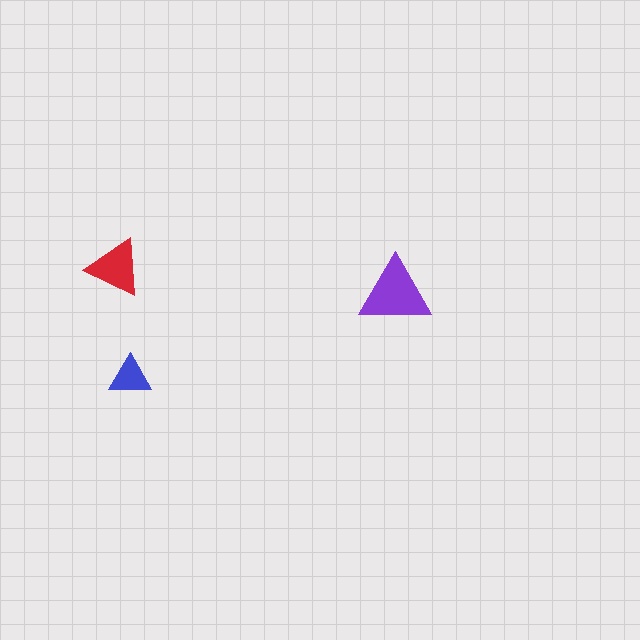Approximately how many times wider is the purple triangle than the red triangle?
About 1.5 times wider.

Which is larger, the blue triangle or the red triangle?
The red one.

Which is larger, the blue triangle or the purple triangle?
The purple one.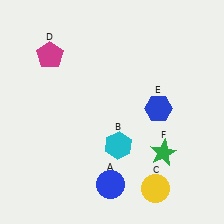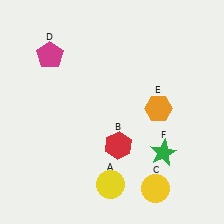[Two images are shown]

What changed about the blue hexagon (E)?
In Image 1, E is blue. In Image 2, it changed to orange.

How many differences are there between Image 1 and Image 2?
There are 3 differences between the two images.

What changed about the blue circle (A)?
In Image 1, A is blue. In Image 2, it changed to yellow.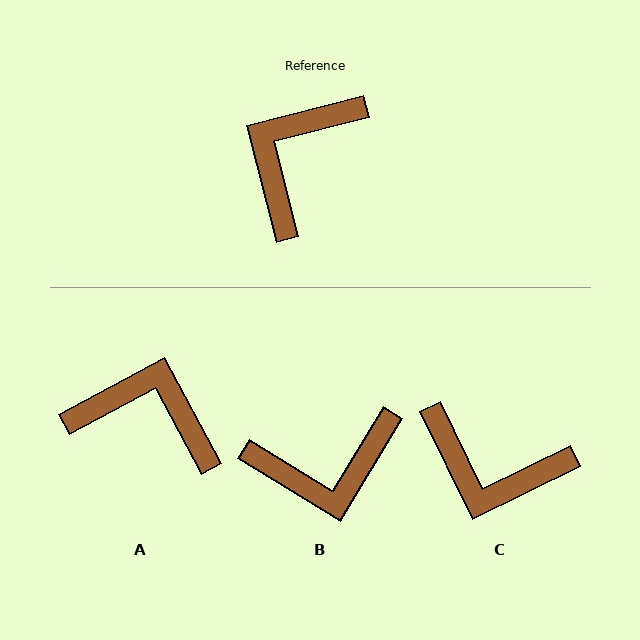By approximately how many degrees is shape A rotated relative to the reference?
Approximately 76 degrees clockwise.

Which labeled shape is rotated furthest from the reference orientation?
B, about 134 degrees away.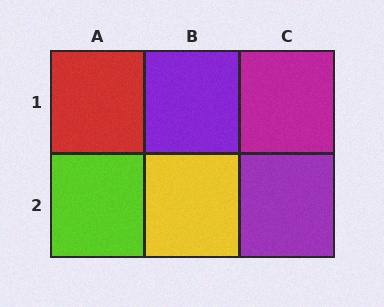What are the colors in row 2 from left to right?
Lime, yellow, purple.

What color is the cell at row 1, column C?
Magenta.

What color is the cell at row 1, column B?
Purple.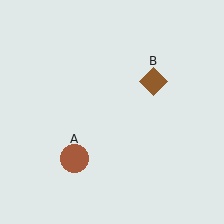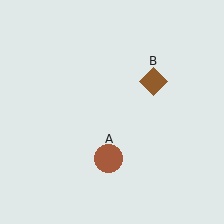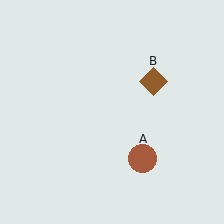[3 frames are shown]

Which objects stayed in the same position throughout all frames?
Brown diamond (object B) remained stationary.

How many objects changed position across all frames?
1 object changed position: brown circle (object A).